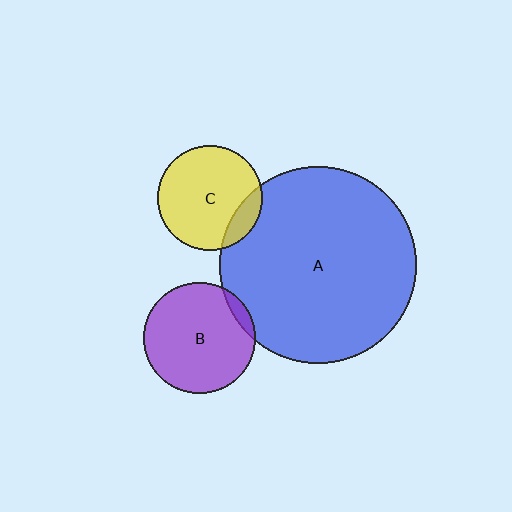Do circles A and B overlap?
Yes.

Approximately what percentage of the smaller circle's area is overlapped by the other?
Approximately 5%.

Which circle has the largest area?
Circle A (blue).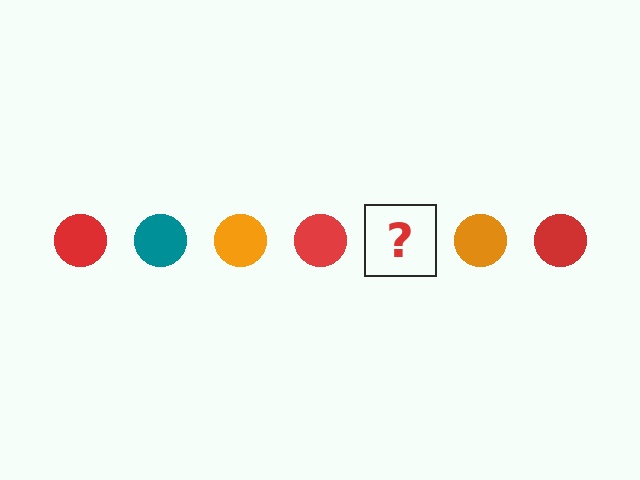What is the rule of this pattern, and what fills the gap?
The rule is that the pattern cycles through red, teal, orange circles. The gap should be filled with a teal circle.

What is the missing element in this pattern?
The missing element is a teal circle.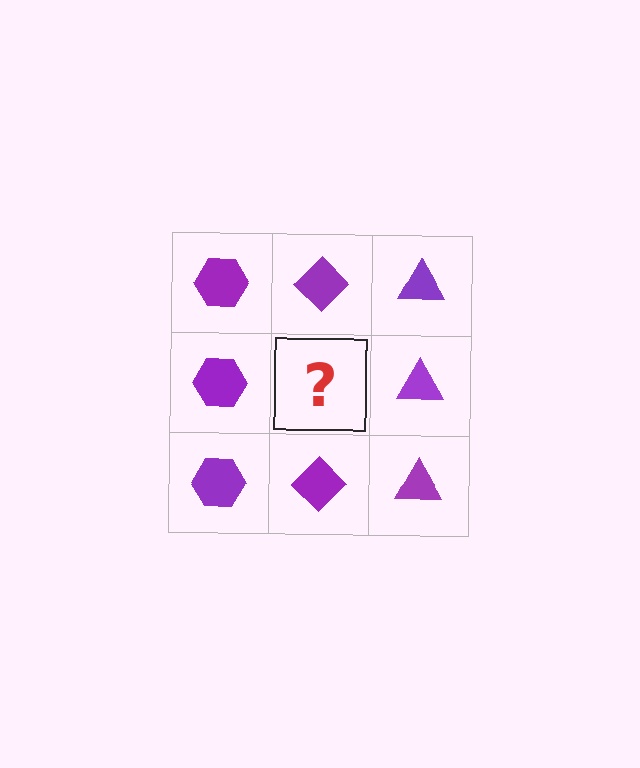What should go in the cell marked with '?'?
The missing cell should contain a purple diamond.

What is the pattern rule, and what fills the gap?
The rule is that each column has a consistent shape. The gap should be filled with a purple diamond.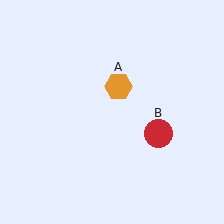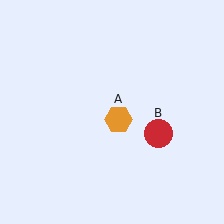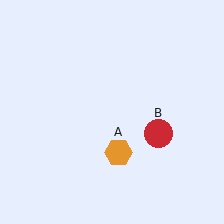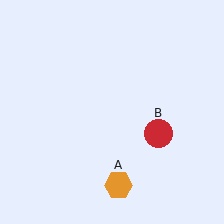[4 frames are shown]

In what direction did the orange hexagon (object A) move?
The orange hexagon (object A) moved down.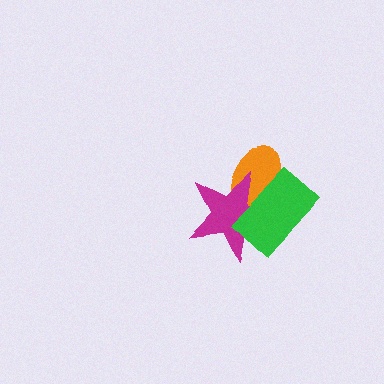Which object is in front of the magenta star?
The green rectangle is in front of the magenta star.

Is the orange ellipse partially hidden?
Yes, it is partially covered by another shape.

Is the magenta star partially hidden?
Yes, it is partially covered by another shape.